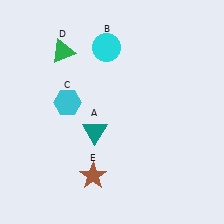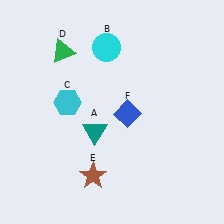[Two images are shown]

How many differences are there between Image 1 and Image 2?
There is 1 difference between the two images.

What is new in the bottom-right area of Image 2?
A blue diamond (F) was added in the bottom-right area of Image 2.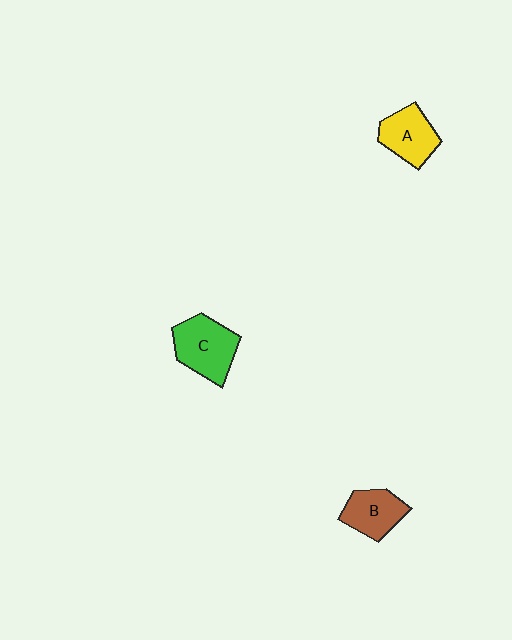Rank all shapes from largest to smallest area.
From largest to smallest: C (green), A (yellow), B (brown).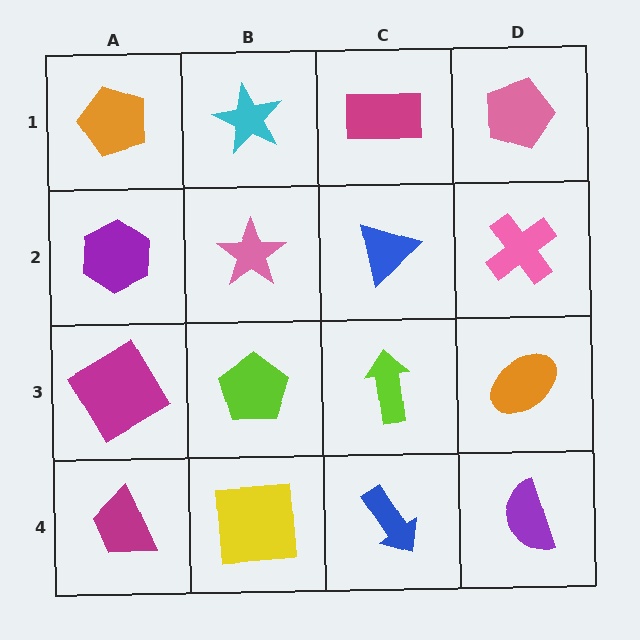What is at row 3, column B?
A lime pentagon.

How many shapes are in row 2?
4 shapes.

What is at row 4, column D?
A purple semicircle.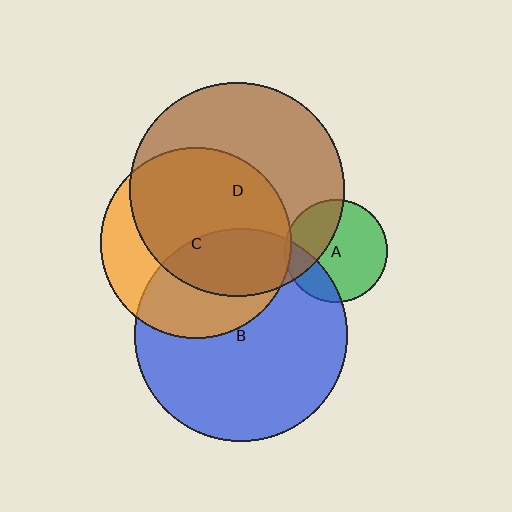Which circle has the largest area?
Circle D (brown).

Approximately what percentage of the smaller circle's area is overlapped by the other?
Approximately 65%.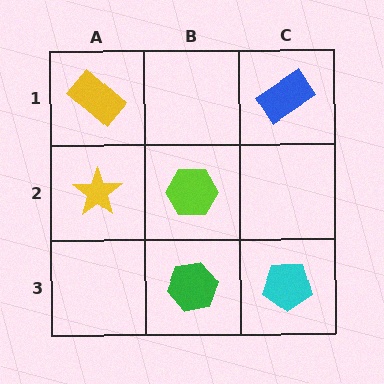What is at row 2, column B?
A lime hexagon.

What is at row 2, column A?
A yellow star.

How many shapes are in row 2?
2 shapes.